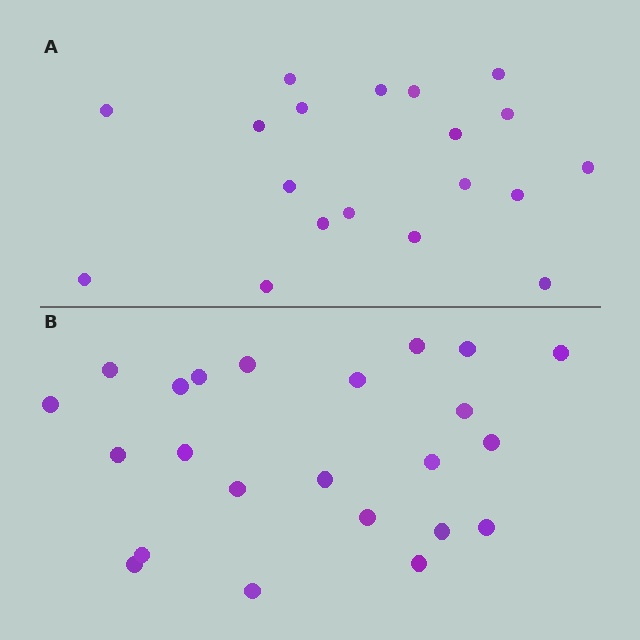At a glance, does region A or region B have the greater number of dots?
Region B (the bottom region) has more dots.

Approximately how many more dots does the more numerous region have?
Region B has about 4 more dots than region A.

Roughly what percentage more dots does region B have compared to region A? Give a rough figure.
About 20% more.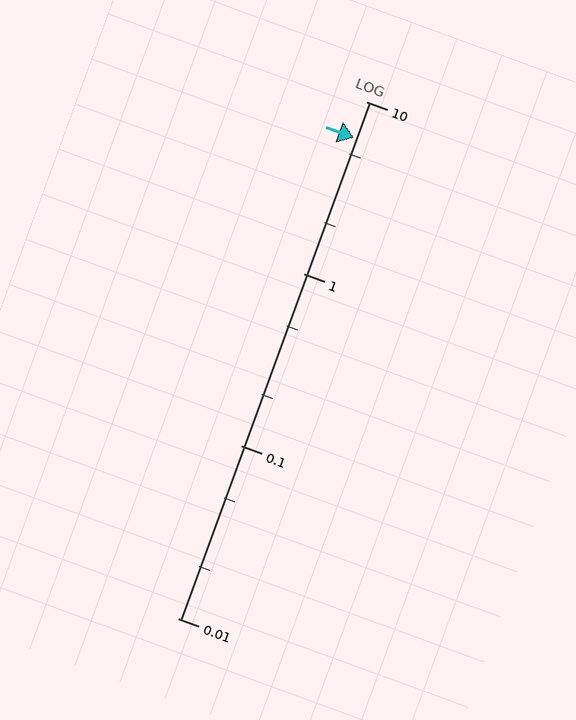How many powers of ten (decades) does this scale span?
The scale spans 3 decades, from 0.01 to 10.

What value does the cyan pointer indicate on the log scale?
The pointer indicates approximately 6.2.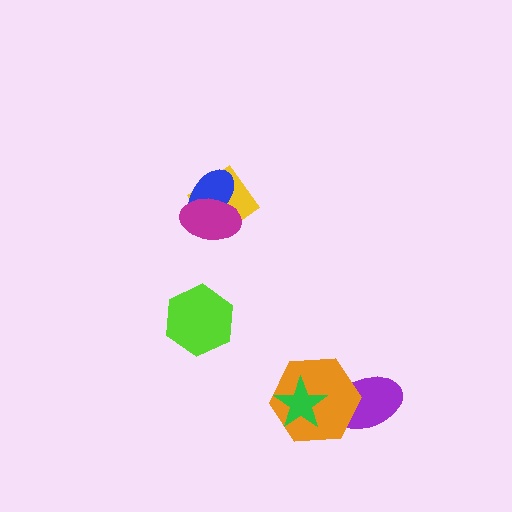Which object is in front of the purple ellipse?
The orange hexagon is in front of the purple ellipse.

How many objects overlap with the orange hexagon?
2 objects overlap with the orange hexagon.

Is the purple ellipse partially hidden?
Yes, it is partially covered by another shape.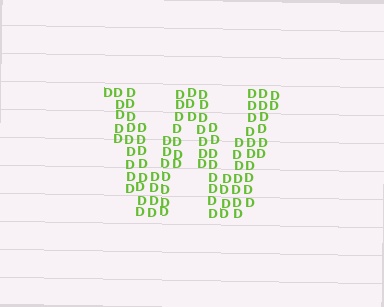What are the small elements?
The small elements are letter D's.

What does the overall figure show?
The overall figure shows the letter W.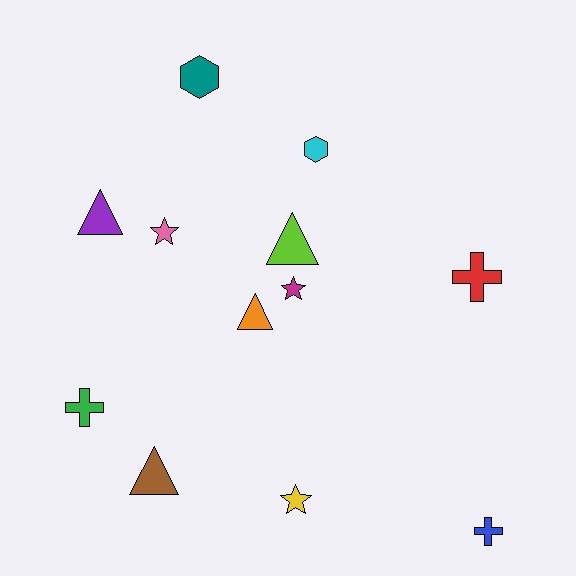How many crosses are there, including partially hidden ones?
There are 3 crosses.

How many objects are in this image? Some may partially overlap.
There are 12 objects.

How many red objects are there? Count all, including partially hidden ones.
There is 1 red object.